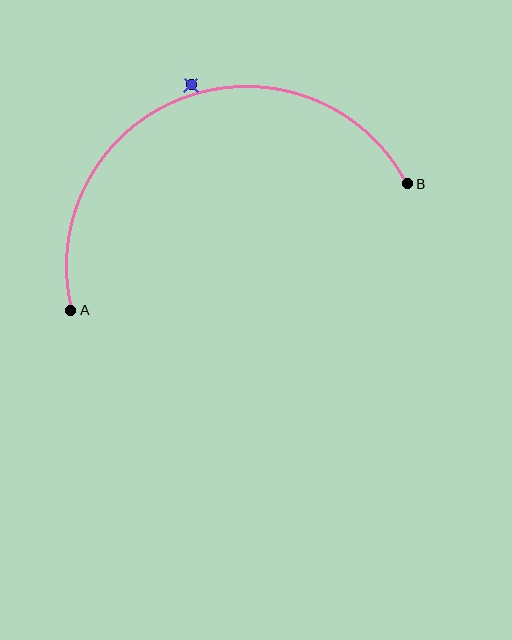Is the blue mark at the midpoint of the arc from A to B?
No — the blue mark does not lie on the arc at all. It sits slightly outside the curve.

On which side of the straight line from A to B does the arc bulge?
The arc bulges above the straight line connecting A and B.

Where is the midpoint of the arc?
The arc midpoint is the point on the curve farthest from the straight line joining A and B. It sits above that line.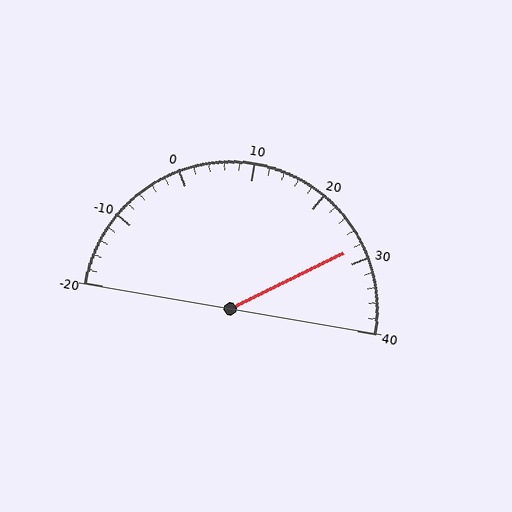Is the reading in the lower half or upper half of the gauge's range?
The reading is in the upper half of the range (-20 to 40).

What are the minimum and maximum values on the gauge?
The gauge ranges from -20 to 40.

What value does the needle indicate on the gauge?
The needle indicates approximately 28.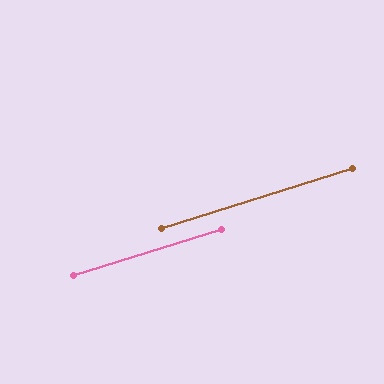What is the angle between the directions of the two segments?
Approximately 0 degrees.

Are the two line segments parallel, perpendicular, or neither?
Parallel — their directions differ by only 0.2°.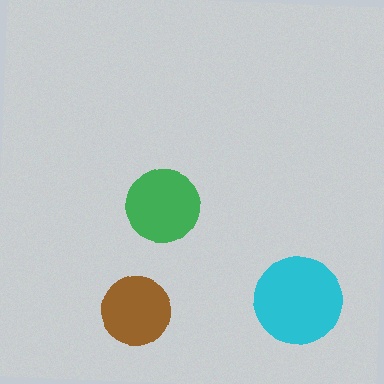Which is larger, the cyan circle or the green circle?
The cyan one.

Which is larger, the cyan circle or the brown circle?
The cyan one.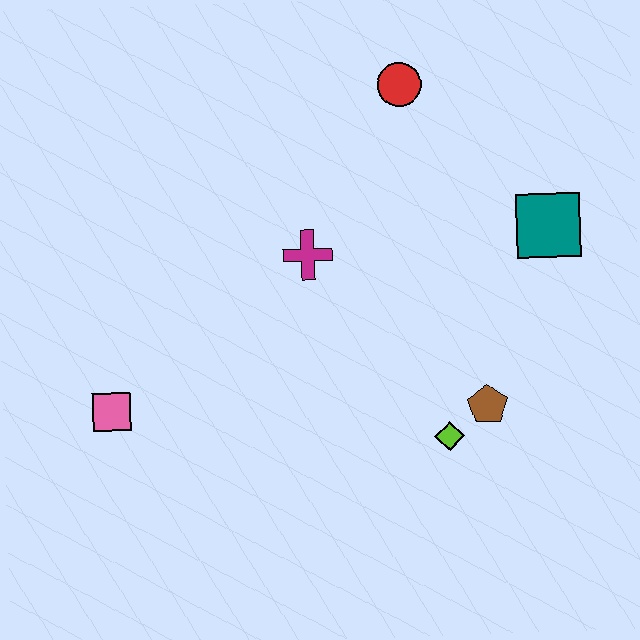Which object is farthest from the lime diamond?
The red circle is farthest from the lime diamond.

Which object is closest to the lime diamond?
The brown pentagon is closest to the lime diamond.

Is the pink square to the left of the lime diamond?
Yes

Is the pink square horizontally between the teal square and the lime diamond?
No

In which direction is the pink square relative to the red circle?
The pink square is below the red circle.